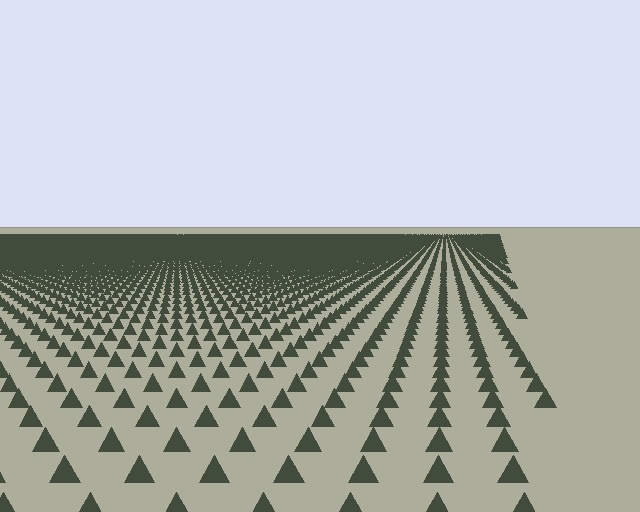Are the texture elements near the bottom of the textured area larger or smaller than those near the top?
Larger. Near the bottom, elements are closer to the viewer and appear at a bigger on-screen size.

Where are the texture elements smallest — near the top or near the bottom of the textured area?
Near the top.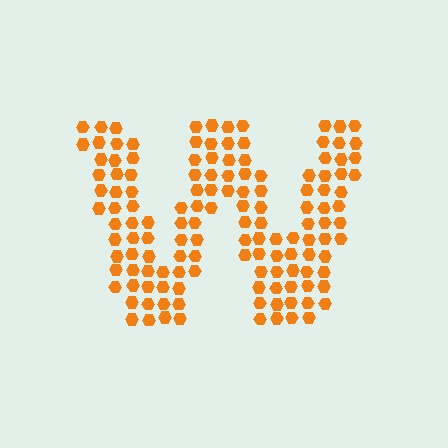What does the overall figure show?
The overall figure shows the letter W.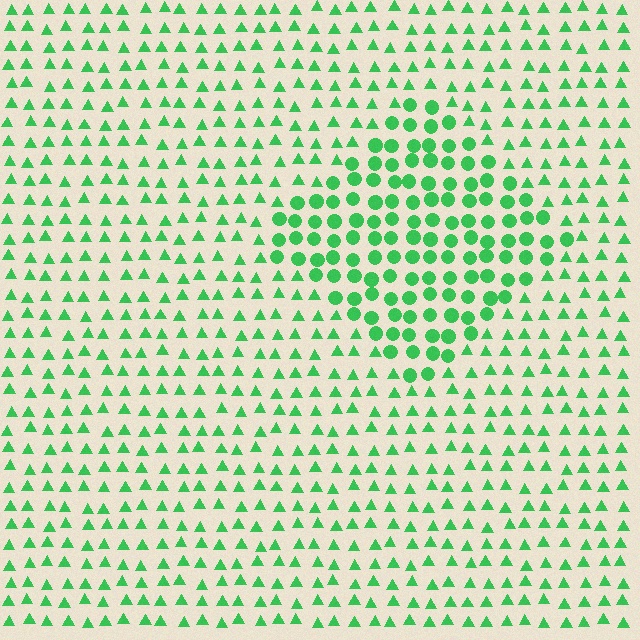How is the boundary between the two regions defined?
The boundary is defined by a change in element shape: circles inside vs. triangles outside. All elements share the same color and spacing.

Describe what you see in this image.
The image is filled with small green elements arranged in a uniform grid. A diamond-shaped region contains circles, while the surrounding area contains triangles. The boundary is defined purely by the change in element shape.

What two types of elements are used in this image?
The image uses circles inside the diamond region and triangles outside it.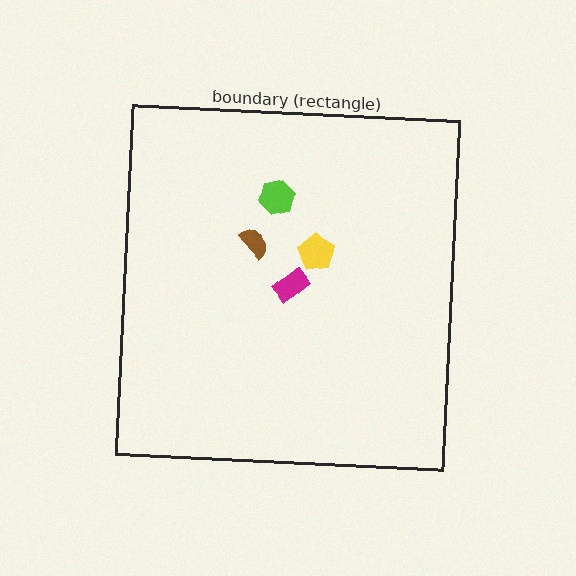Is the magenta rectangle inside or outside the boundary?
Inside.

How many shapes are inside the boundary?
4 inside, 0 outside.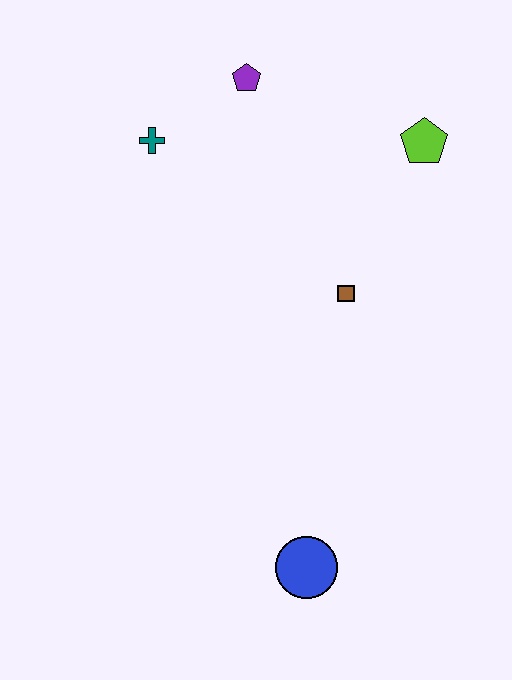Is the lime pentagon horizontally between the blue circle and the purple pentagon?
No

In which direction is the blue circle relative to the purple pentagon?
The blue circle is below the purple pentagon.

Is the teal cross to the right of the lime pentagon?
No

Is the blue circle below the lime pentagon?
Yes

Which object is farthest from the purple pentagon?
The blue circle is farthest from the purple pentagon.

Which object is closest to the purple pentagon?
The teal cross is closest to the purple pentagon.